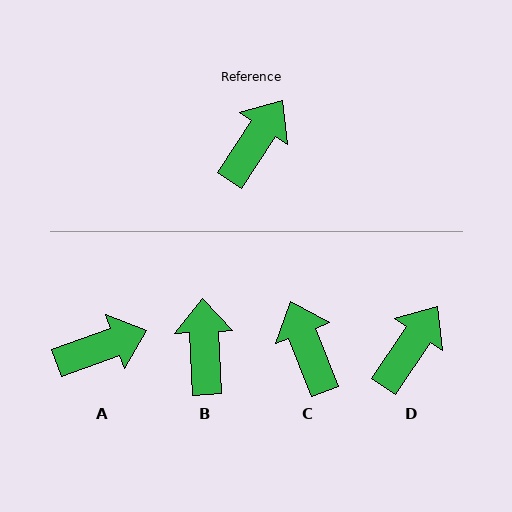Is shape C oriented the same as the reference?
No, it is off by about 55 degrees.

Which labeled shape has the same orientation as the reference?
D.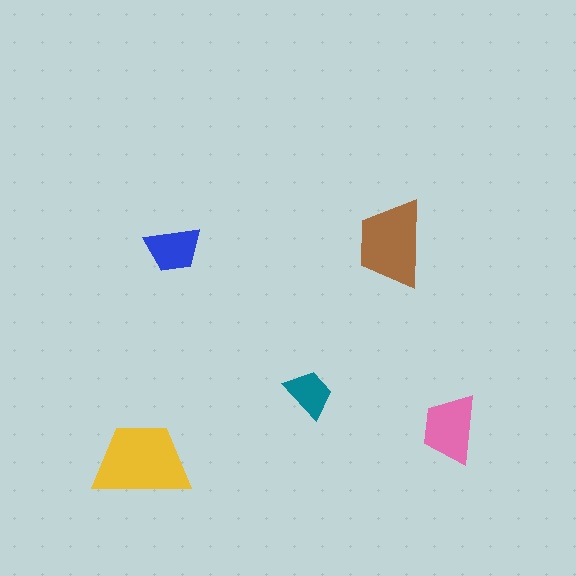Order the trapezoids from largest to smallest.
the yellow one, the brown one, the pink one, the blue one, the teal one.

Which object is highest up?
The brown trapezoid is topmost.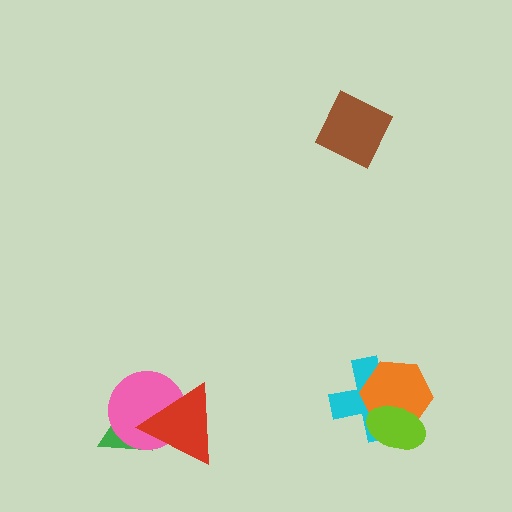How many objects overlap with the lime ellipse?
2 objects overlap with the lime ellipse.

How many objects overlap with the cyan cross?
2 objects overlap with the cyan cross.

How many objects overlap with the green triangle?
2 objects overlap with the green triangle.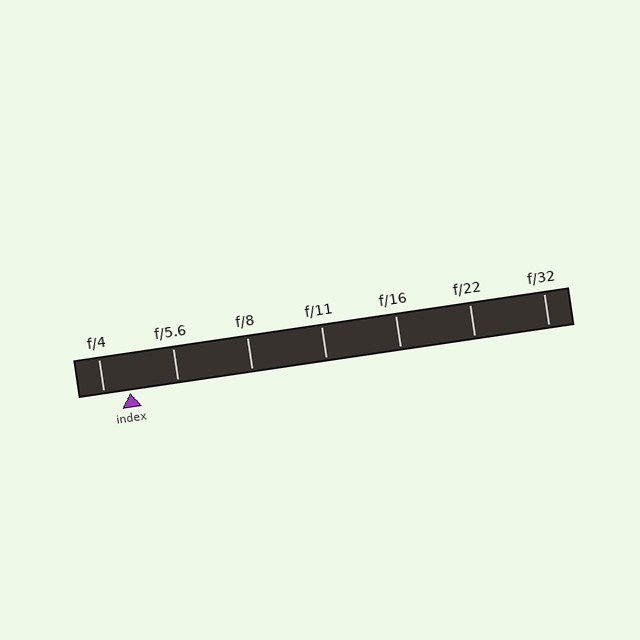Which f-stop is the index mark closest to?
The index mark is closest to f/4.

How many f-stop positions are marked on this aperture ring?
There are 7 f-stop positions marked.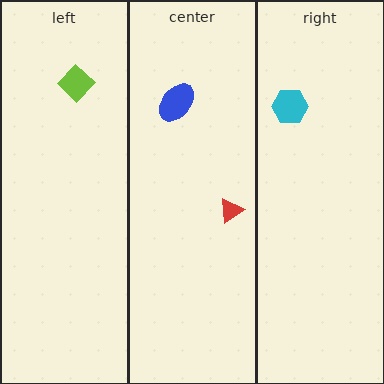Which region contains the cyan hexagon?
The right region.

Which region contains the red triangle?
The center region.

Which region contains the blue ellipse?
The center region.